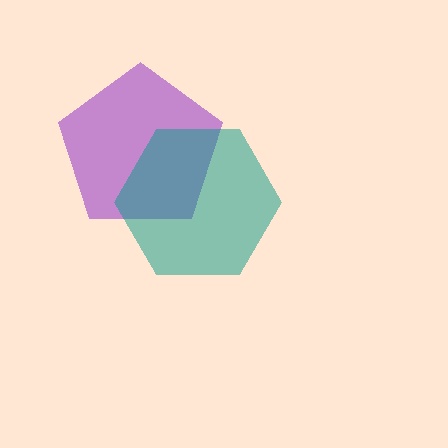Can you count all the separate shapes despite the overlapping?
Yes, there are 2 separate shapes.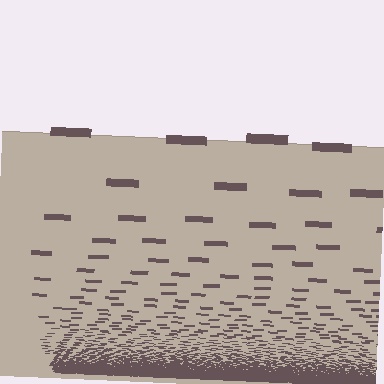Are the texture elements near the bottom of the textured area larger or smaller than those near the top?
Smaller. The gradient is inverted — elements near the bottom are smaller and denser.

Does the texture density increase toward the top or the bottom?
Density increases toward the bottom.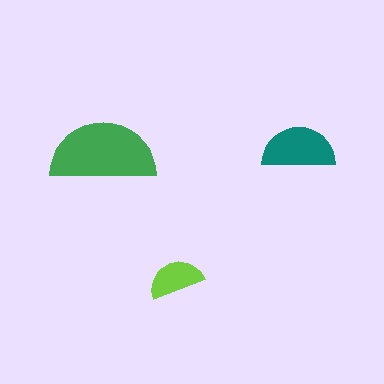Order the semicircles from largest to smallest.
the green one, the teal one, the lime one.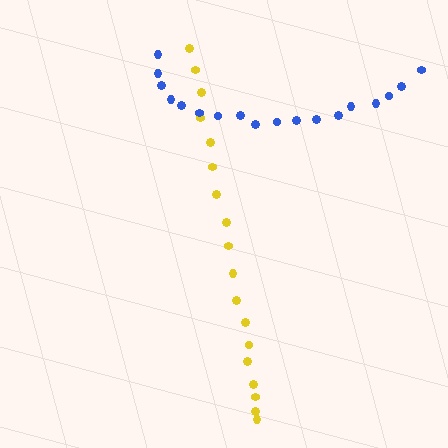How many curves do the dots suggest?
There are 2 distinct paths.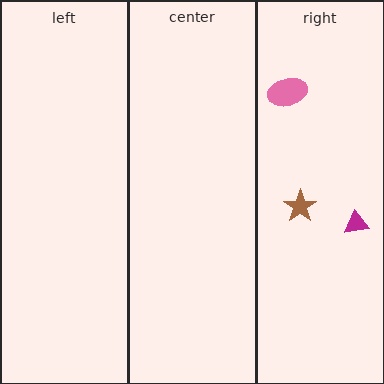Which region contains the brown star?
The right region.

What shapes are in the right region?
The brown star, the magenta triangle, the pink ellipse.